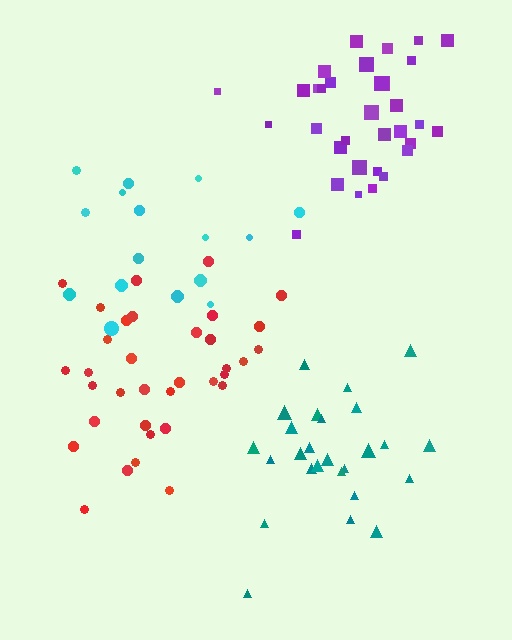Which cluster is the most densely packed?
Purple.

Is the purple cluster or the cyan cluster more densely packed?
Purple.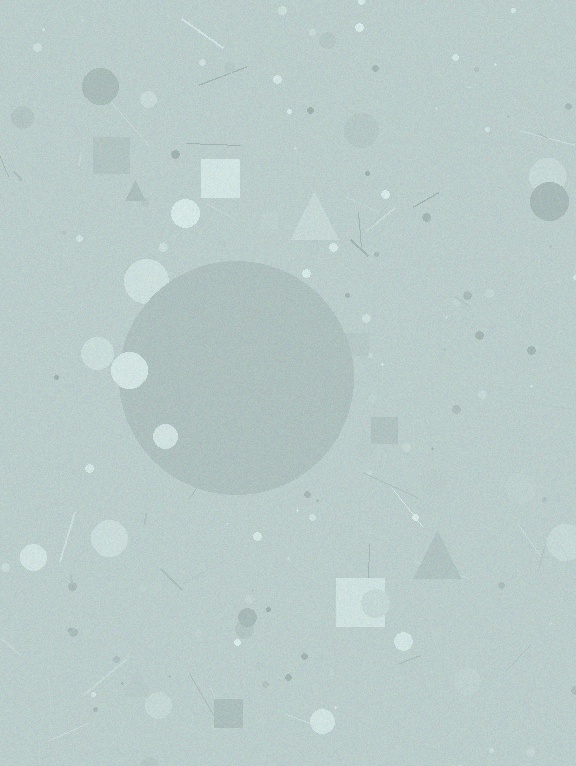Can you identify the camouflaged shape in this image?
The camouflaged shape is a circle.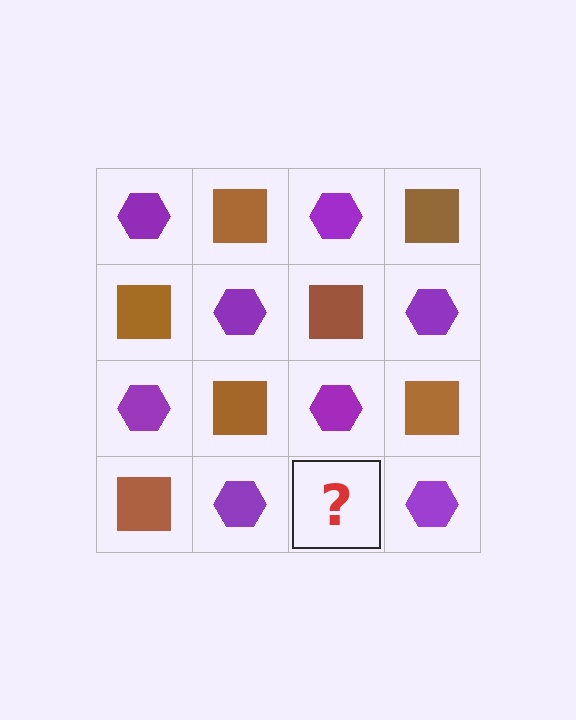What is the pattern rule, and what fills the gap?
The rule is that it alternates purple hexagon and brown square in a checkerboard pattern. The gap should be filled with a brown square.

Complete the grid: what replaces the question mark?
The question mark should be replaced with a brown square.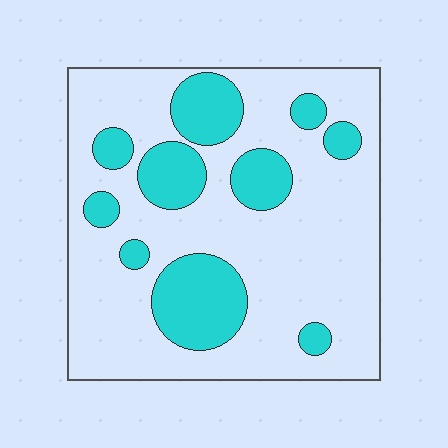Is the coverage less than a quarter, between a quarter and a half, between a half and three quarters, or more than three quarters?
Between a quarter and a half.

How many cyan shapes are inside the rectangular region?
10.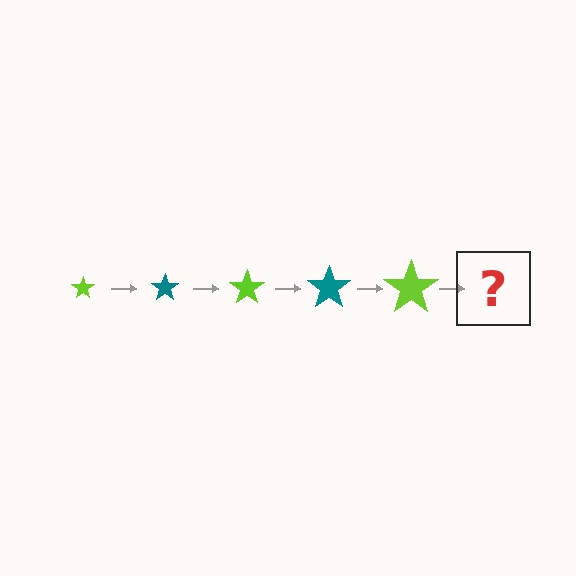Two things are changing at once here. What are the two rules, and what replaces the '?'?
The two rules are that the star grows larger each step and the color cycles through lime and teal. The '?' should be a teal star, larger than the previous one.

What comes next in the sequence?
The next element should be a teal star, larger than the previous one.